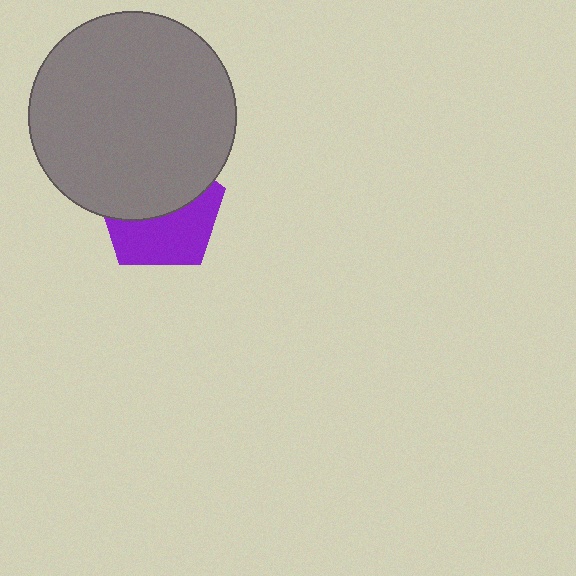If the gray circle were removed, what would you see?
You would see the complete purple pentagon.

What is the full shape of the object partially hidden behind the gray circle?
The partially hidden object is a purple pentagon.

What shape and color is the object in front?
The object in front is a gray circle.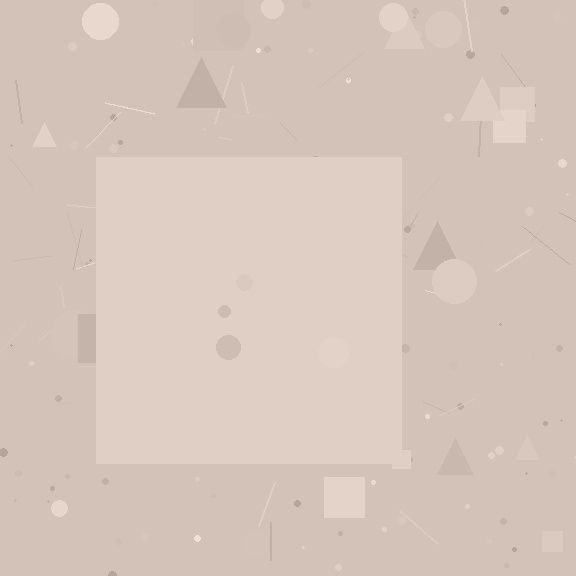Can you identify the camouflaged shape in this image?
The camouflaged shape is a square.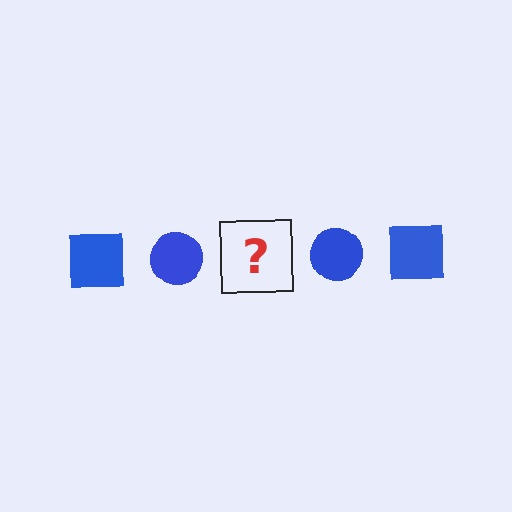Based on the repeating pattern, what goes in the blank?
The blank should be a blue square.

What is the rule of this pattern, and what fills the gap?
The rule is that the pattern cycles through square, circle shapes in blue. The gap should be filled with a blue square.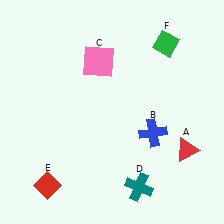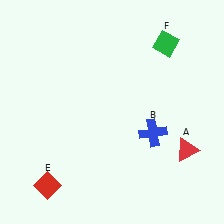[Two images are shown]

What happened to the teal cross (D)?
The teal cross (D) was removed in Image 2. It was in the bottom-right area of Image 1.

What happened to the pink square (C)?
The pink square (C) was removed in Image 2. It was in the top-left area of Image 1.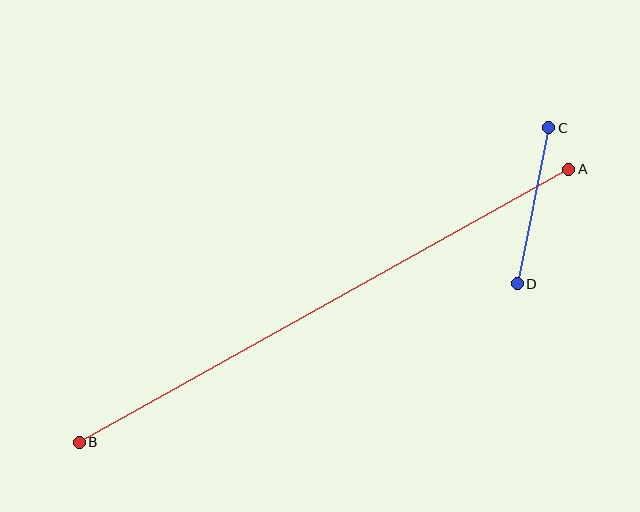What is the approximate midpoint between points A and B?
The midpoint is at approximately (324, 306) pixels.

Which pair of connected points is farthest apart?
Points A and B are farthest apart.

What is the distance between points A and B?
The distance is approximately 561 pixels.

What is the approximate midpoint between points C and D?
The midpoint is at approximately (533, 206) pixels.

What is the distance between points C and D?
The distance is approximately 159 pixels.